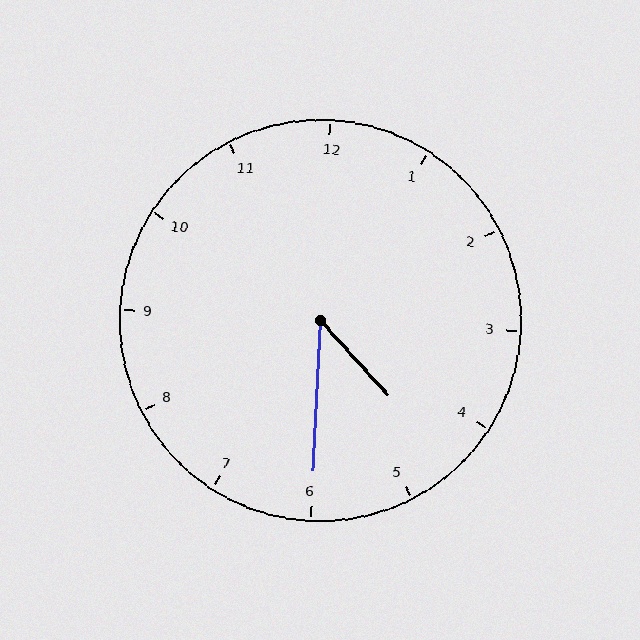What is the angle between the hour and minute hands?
Approximately 45 degrees.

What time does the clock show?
4:30.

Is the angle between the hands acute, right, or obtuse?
It is acute.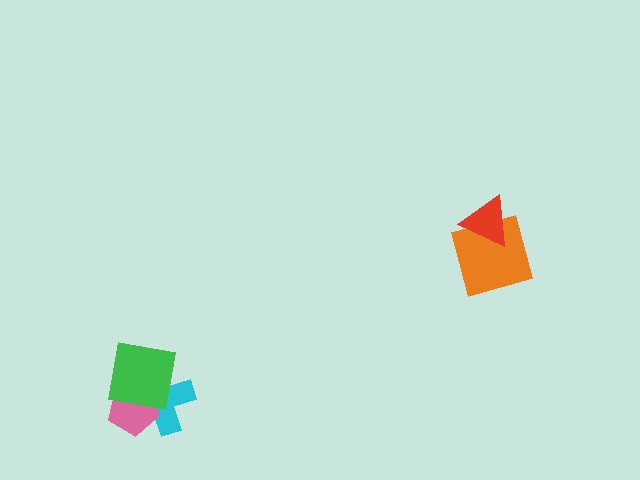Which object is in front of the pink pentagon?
The green square is in front of the pink pentagon.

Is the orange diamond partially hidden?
Yes, it is partially covered by another shape.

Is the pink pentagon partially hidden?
Yes, it is partially covered by another shape.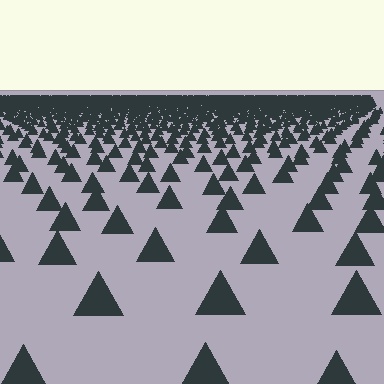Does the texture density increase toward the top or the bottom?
Density increases toward the top.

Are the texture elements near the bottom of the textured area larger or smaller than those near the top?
Larger. Near the bottom, elements are closer to the viewer and appear at a bigger on-screen size.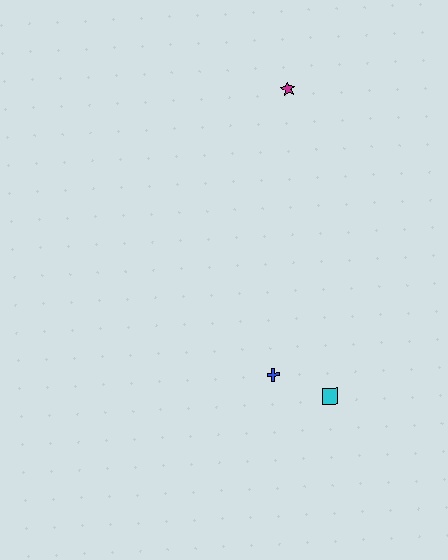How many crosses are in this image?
There is 1 cross.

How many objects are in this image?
There are 3 objects.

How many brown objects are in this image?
There are no brown objects.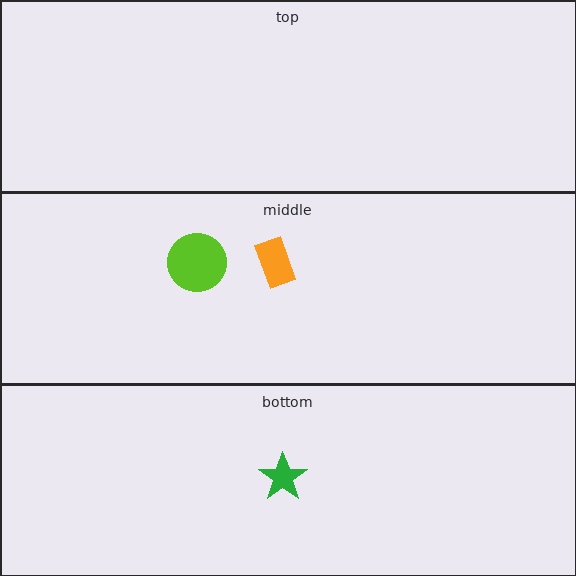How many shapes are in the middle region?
2.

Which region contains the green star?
The bottom region.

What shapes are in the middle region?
The orange rectangle, the lime circle.